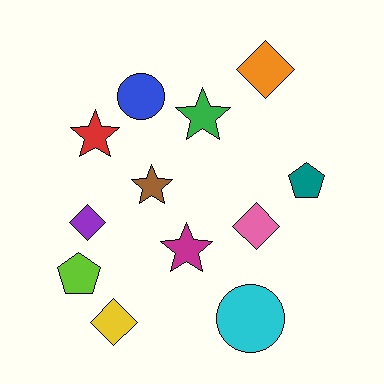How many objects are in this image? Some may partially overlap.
There are 12 objects.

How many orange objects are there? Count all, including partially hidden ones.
There is 1 orange object.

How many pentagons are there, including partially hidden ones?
There are 2 pentagons.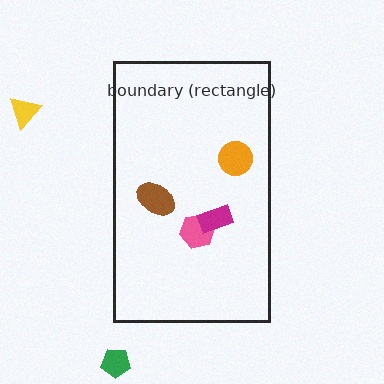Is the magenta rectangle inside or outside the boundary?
Inside.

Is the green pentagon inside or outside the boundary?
Outside.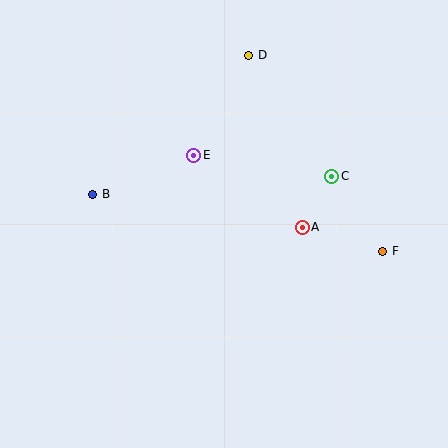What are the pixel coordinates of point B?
Point B is at (93, 194).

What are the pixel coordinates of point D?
Point D is at (249, 55).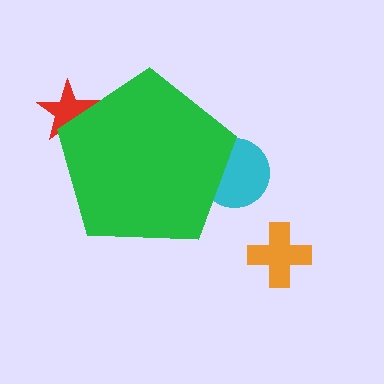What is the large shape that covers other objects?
A green pentagon.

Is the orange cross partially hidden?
No, the orange cross is fully visible.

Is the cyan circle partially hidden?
Yes, the cyan circle is partially hidden behind the green pentagon.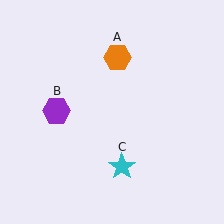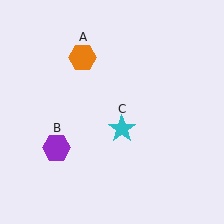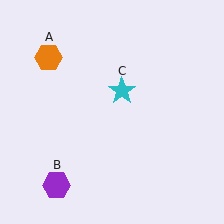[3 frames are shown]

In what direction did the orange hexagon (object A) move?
The orange hexagon (object A) moved left.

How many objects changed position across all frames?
3 objects changed position: orange hexagon (object A), purple hexagon (object B), cyan star (object C).